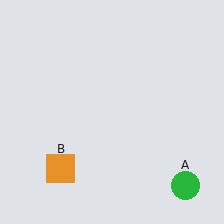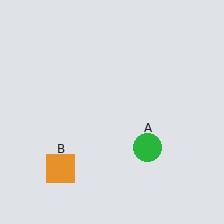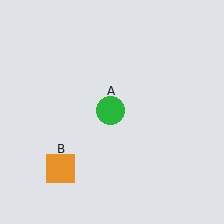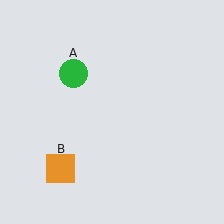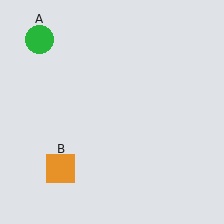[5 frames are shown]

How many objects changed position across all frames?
1 object changed position: green circle (object A).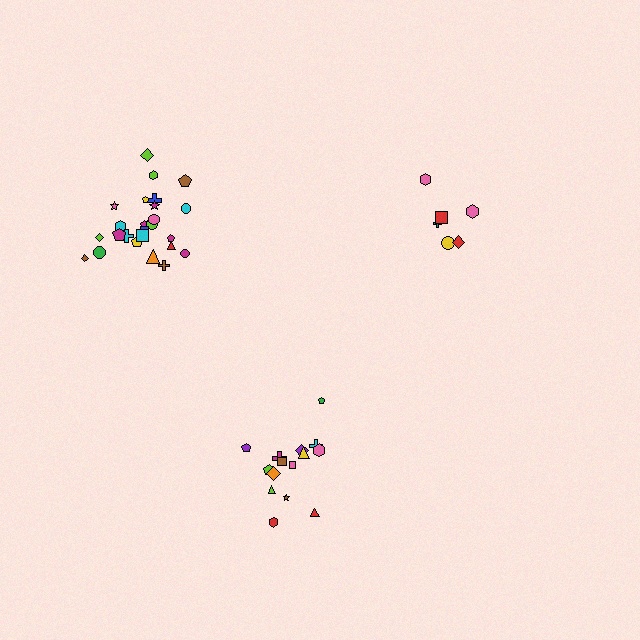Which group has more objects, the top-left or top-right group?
The top-left group.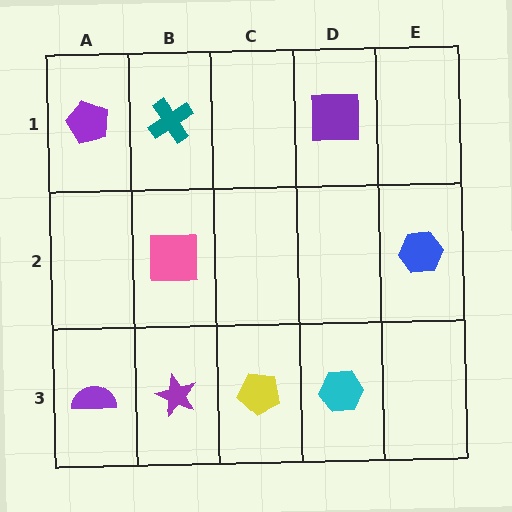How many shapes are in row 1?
3 shapes.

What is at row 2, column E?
A blue hexagon.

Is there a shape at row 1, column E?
No, that cell is empty.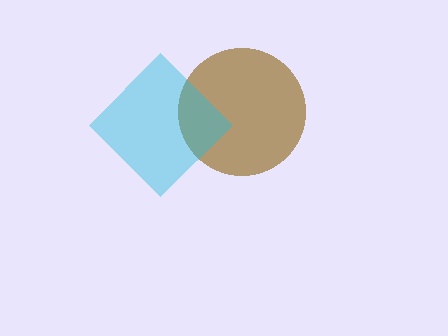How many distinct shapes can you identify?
There are 2 distinct shapes: a brown circle, a cyan diamond.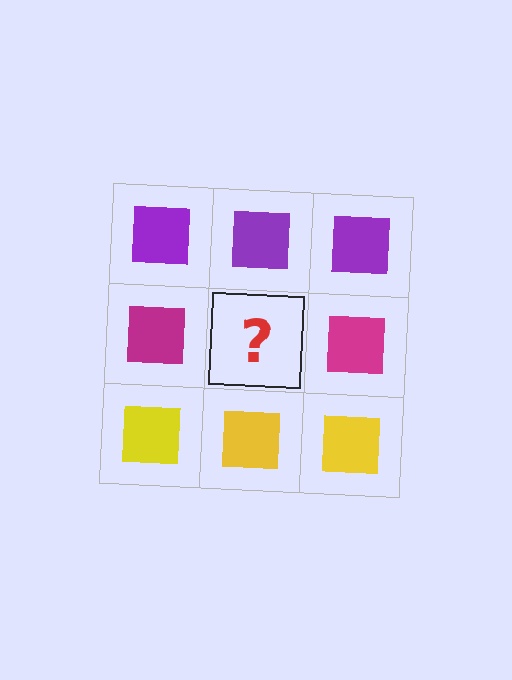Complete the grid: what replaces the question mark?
The question mark should be replaced with a magenta square.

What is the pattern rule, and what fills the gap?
The rule is that each row has a consistent color. The gap should be filled with a magenta square.